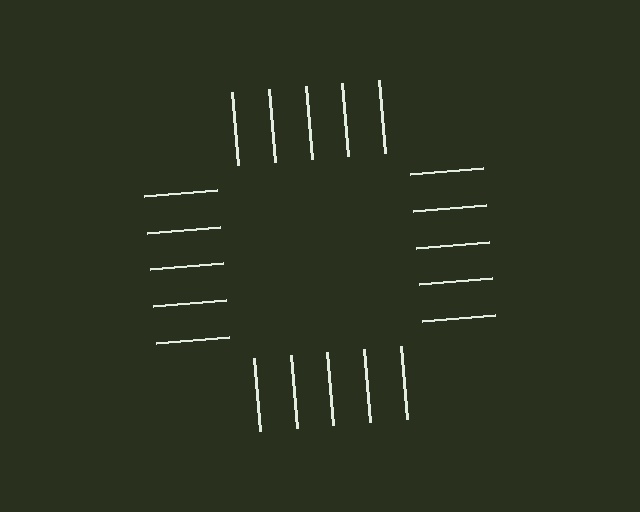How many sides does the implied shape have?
4 sides — the line-ends trace a square.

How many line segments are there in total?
20 — 5 along each of the 4 edges.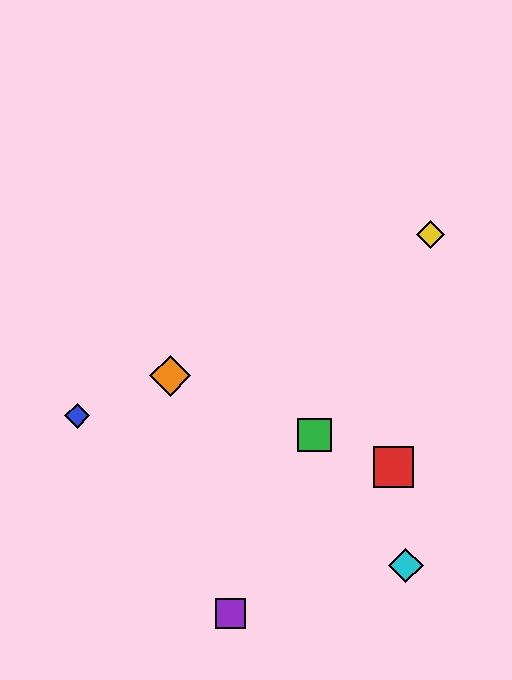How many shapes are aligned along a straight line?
3 shapes (the red square, the green square, the orange diamond) are aligned along a straight line.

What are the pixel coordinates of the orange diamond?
The orange diamond is at (170, 376).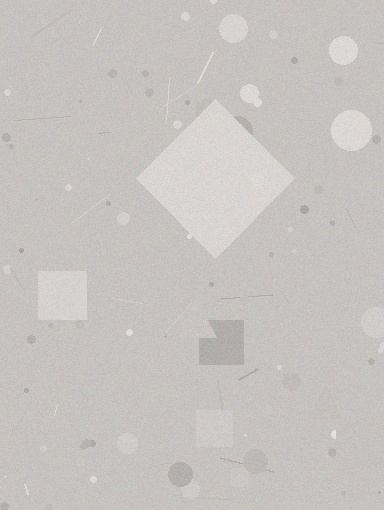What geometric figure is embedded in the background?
A diamond is embedded in the background.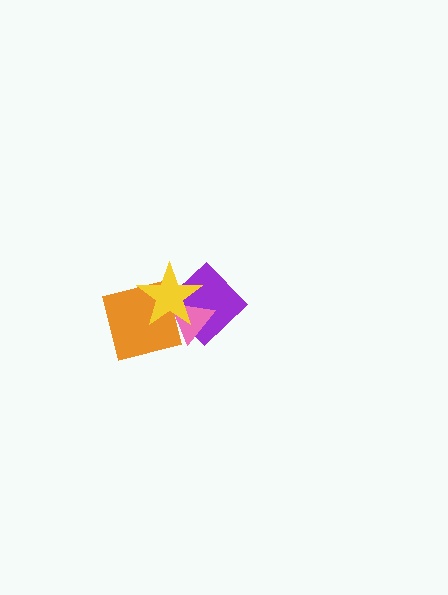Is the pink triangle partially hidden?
Yes, it is partially covered by another shape.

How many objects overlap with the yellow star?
3 objects overlap with the yellow star.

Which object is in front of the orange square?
The yellow star is in front of the orange square.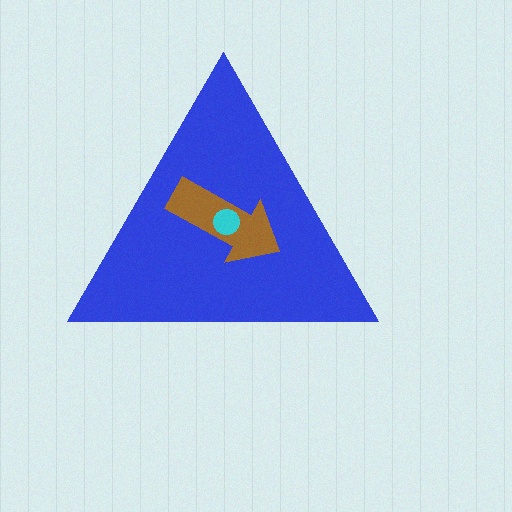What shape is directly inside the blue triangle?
The brown arrow.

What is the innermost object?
The cyan circle.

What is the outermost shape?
The blue triangle.